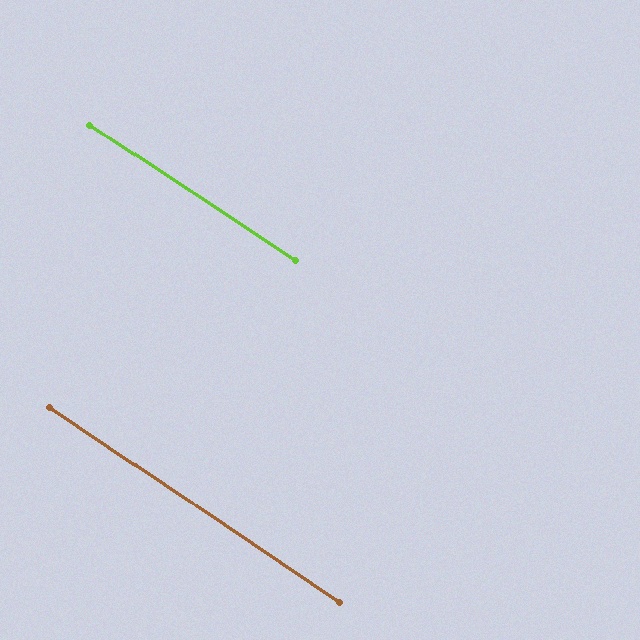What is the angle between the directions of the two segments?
Approximately 1 degree.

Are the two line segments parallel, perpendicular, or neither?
Parallel — their directions differ by only 0.5°.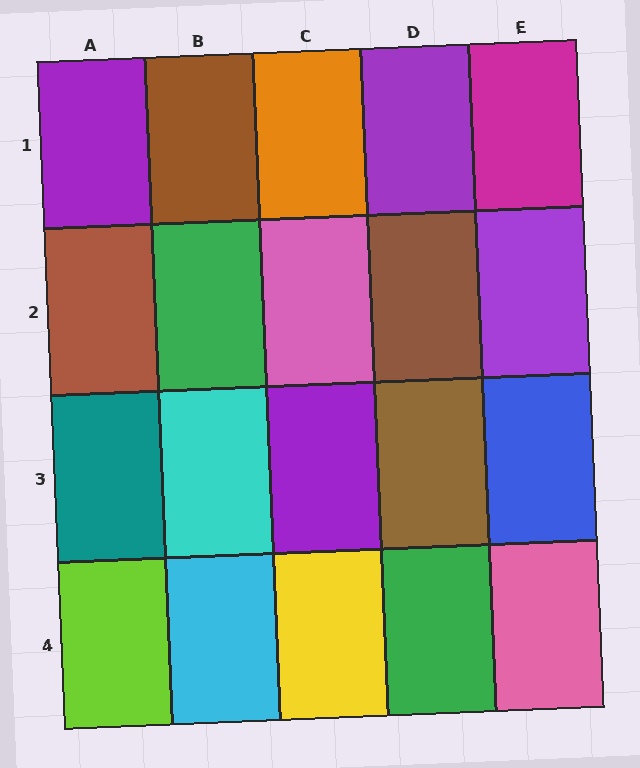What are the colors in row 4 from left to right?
Lime, cyan, yellow, green, pink.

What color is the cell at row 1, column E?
Magenta.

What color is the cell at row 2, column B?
Green.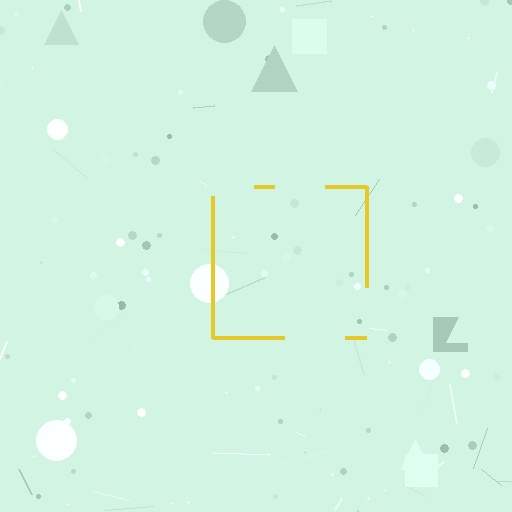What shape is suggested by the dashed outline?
The dashed outline suggests a square.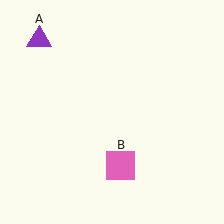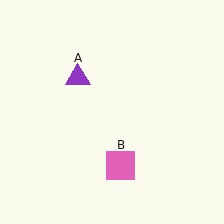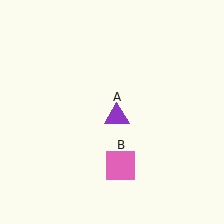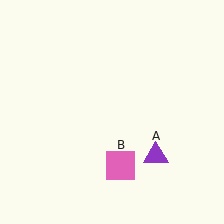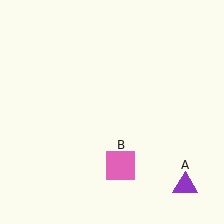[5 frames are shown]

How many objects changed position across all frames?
1 object changed position: purple triangle (object A).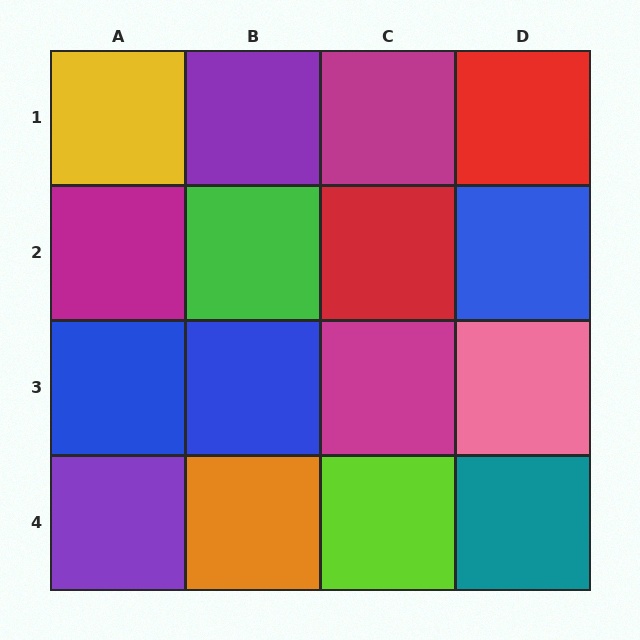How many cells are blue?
3 cells are blue.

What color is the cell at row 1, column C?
Magenta.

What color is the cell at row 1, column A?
Yellow.